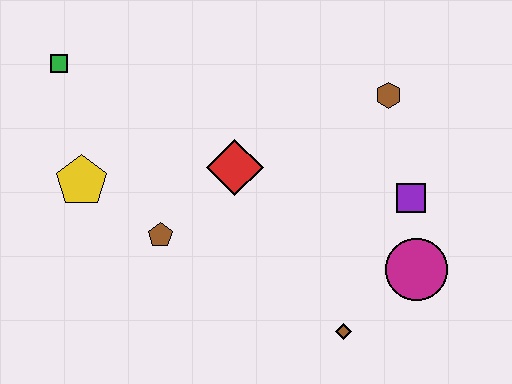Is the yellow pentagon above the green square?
No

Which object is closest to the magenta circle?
The purple square is closest to the magenta circle.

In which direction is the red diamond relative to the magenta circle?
The red diamond is to the left of the magenta circle.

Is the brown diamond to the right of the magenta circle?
No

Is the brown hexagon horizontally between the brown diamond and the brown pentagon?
No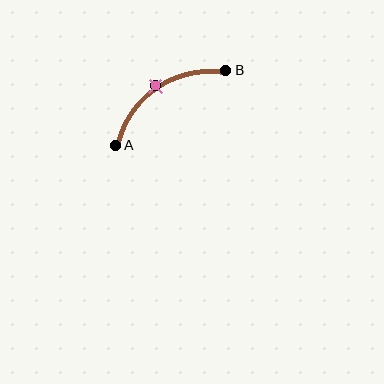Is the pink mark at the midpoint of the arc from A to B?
Yes. The pink mark lies on the arc at equal arc-length from both A and B — it is the arc midpoint.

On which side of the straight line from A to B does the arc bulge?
The arc bulges above and to the left of the straight line connecting A and B.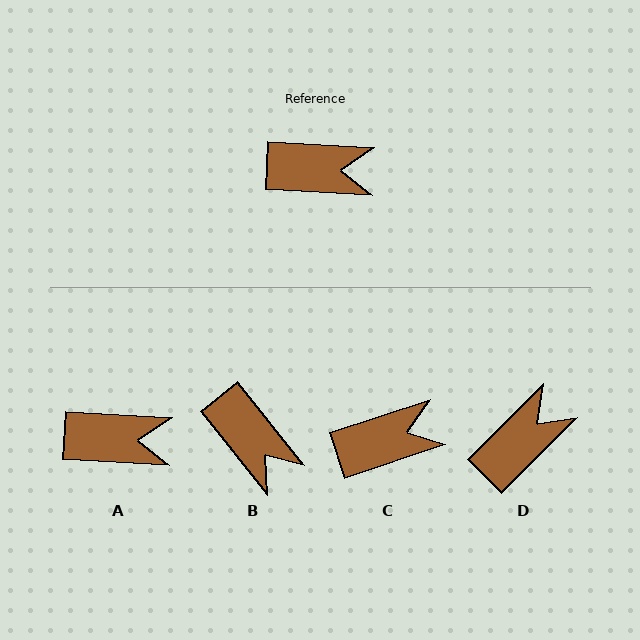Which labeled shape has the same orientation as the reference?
A.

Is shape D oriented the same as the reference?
No, it is off by about 49 degrees.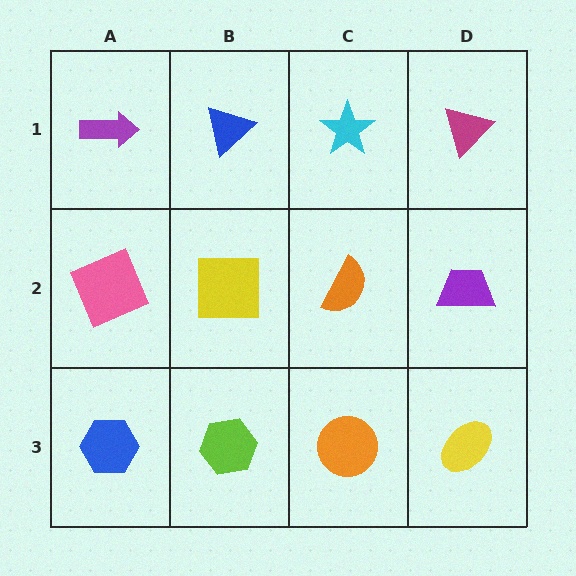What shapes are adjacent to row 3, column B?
A yellow square (row 2, column B), a blue hexagon (row 3, column A), an orange circle (row 3, column C).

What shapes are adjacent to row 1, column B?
A yellow square (row 2, column B), a purple arrow (row 1, column A), a cyan star (row 1, column C).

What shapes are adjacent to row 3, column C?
An orange semicircle (row 2, column C), a lime hexagon (row 3, column B), a yellow ellipse (row 3, column D).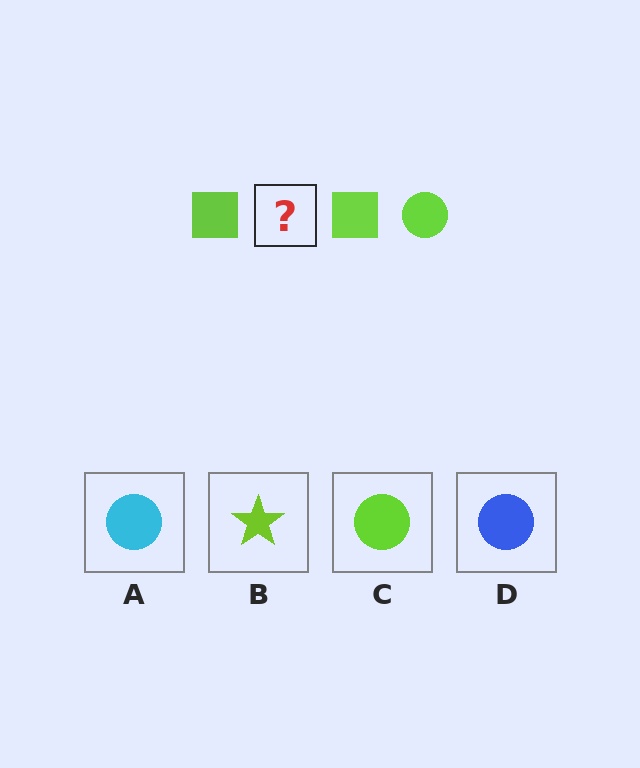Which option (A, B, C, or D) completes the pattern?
C.